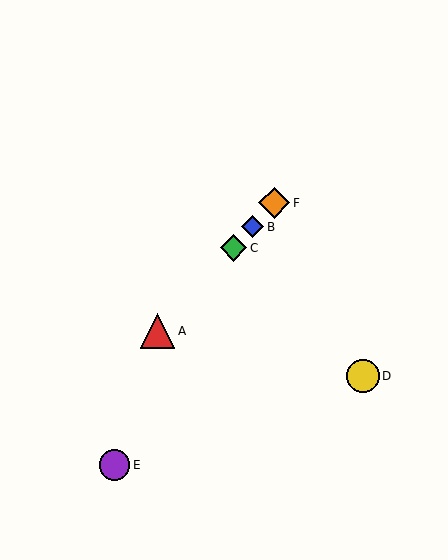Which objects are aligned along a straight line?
Objects A, B, C, F are aligned along a straight line.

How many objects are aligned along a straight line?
4 objects (A, B, C, F) are aligned along a straight line.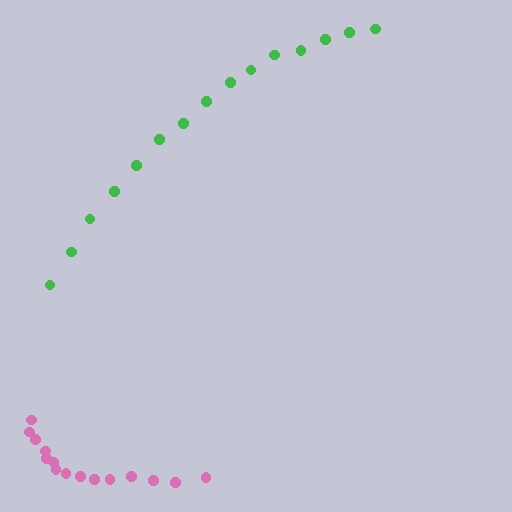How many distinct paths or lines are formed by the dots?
There are 2 distinct paths.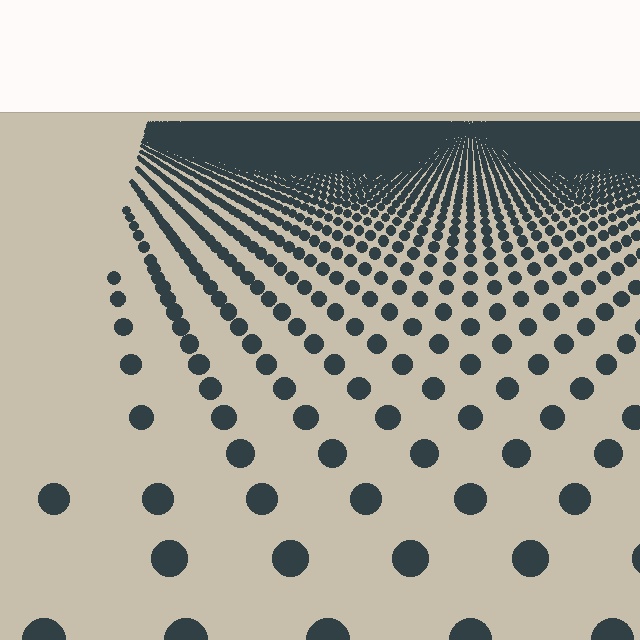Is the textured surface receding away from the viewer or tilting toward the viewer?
The surface is receding away from the viewer. Texture elements get smaller and denser toward the top.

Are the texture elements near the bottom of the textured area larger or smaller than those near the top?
Larger. Near the bottom, elements are closer to the viewer and appear at a bigger on-screen size.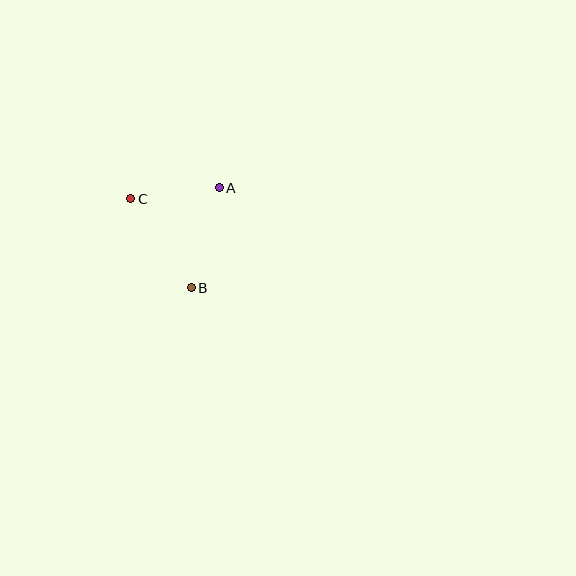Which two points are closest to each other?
Points A and C are closest to each other.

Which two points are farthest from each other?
Points B and C are farthest from each other.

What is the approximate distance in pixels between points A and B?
The distance between A and B is approximately 104 pixels.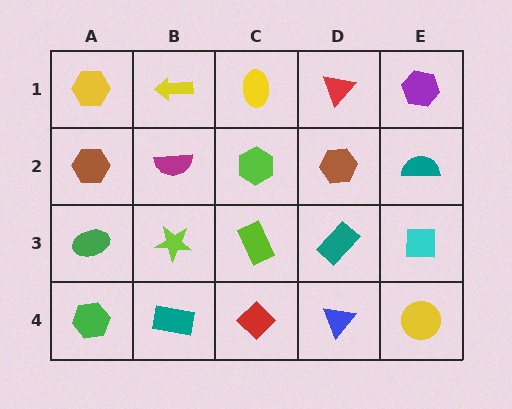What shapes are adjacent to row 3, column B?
A magenta semicircle (row 2, column B), a teal rectangle (row 4, column B), a green ellipse (row 3, column A), a lime rectangle (row 3, column C).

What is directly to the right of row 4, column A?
A teal rectangle.